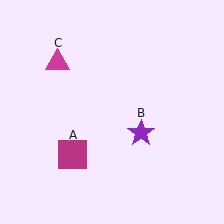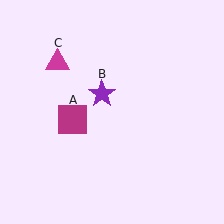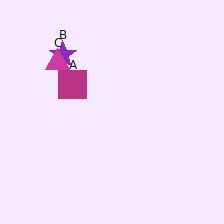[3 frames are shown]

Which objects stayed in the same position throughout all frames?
Magenta triangle (object C) remained stationary.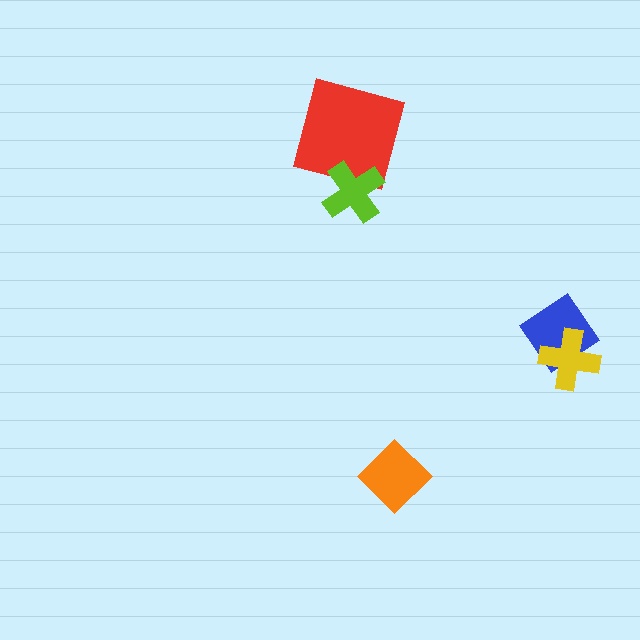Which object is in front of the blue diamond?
The yellow cross is in front of the blue diamond.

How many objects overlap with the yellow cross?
1 object overlaps with the yellow cross.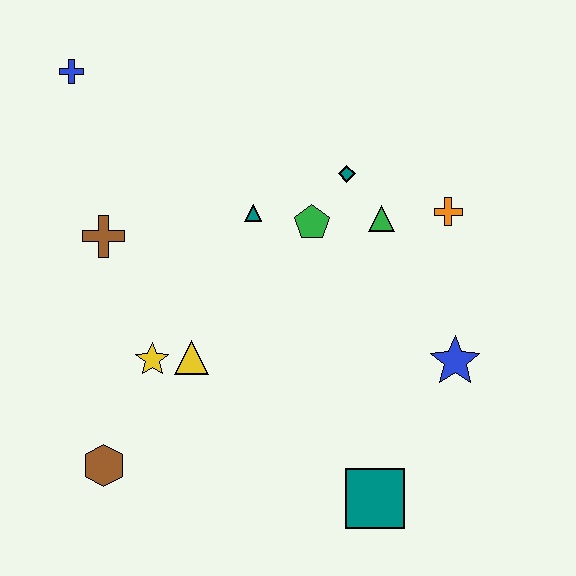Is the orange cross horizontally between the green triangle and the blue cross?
No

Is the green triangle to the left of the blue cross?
No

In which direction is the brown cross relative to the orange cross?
The brown cross is to the left of the orange cross.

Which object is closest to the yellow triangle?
The yellow star is closest to the yellow triangle.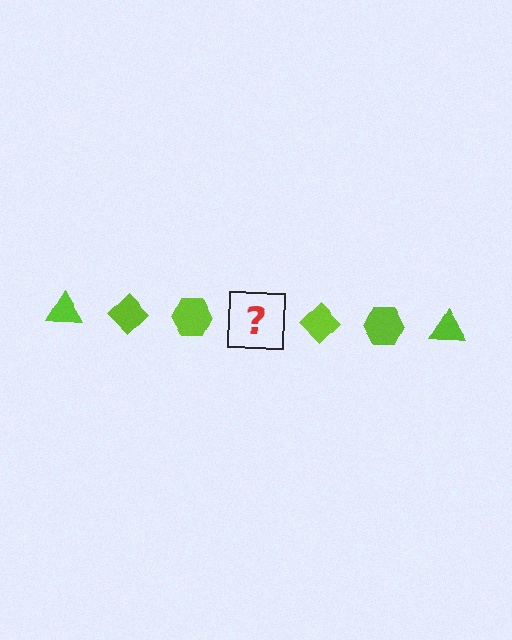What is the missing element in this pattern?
The missing element is a lime triangle.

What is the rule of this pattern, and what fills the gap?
The rule is that the pattern cycles through triangle, diamond, hexagon shapes in lime. The gap should be filled with a lime triangle.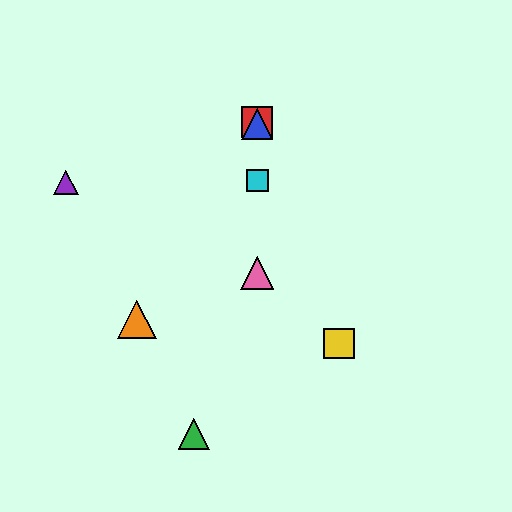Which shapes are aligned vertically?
The red square, the blue triangle, the cyan square, the pink triangle are aligned vertically.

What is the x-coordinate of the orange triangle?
The orange triangle is at x≈137.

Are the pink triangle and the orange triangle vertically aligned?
No, the pink triangle is at x≈257 and the orange triangle is at x≈137.